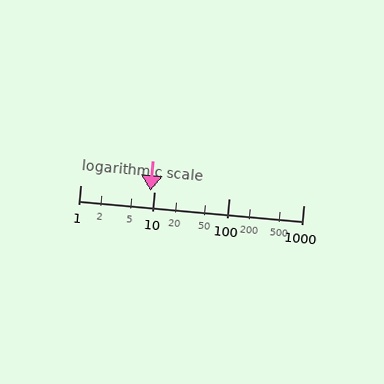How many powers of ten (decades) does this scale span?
The scale spans 3 decades, from 1 to 1000.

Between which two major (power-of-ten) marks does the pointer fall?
The pointer is between 1 and 10.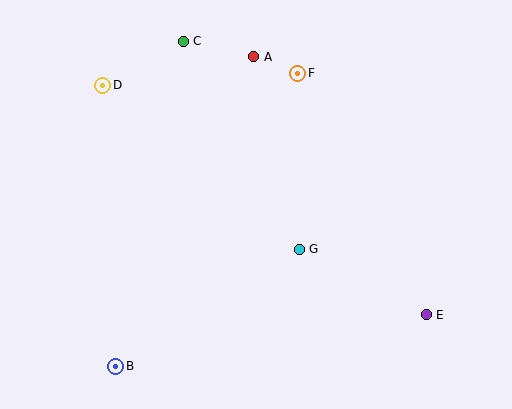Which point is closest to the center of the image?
Point G at (299, 249) is closest to the center.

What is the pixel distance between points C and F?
The distance between C and F is 119 pixels.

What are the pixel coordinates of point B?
Point B is at (116, 366).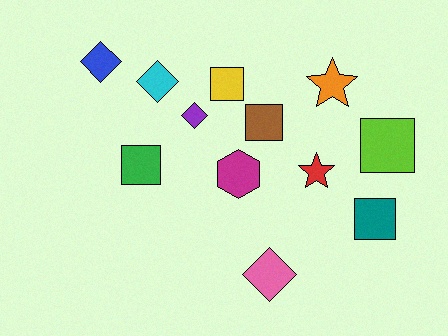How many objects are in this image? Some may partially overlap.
There are 12 objects.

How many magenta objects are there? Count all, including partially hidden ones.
There is 1 magenta object.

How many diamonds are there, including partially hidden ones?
There are 4 diamonds.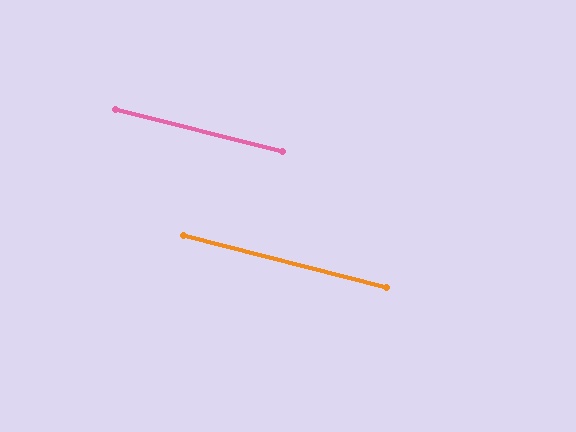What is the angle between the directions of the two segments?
Approximately 0 degrees.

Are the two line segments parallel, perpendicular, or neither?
Parallel — their directions differ by only 0.4°.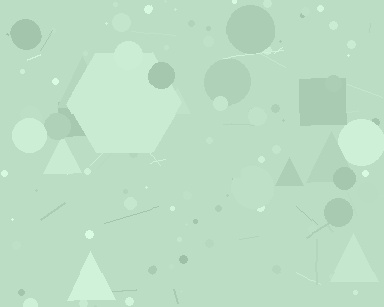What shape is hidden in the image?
A hexagon is hidden in the image.